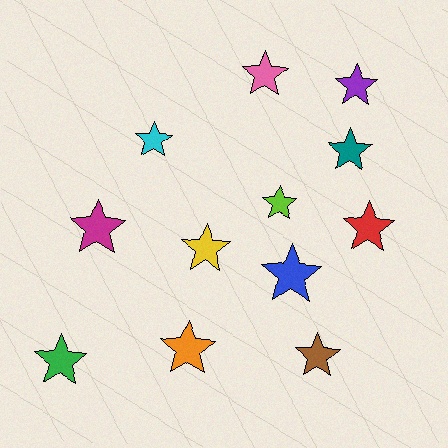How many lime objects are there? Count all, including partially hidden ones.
There is 1 lime object.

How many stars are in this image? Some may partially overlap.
There are 12 stars.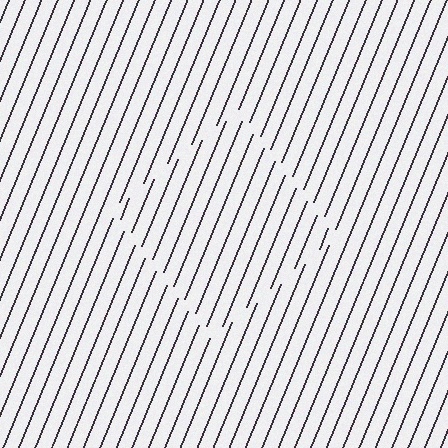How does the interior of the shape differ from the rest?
The interior of the shape contains the same grating, shifted by half a period — the contour is defined by the phase discontinuity where line-ends from the inner and outer gratings abut.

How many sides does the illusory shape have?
4 sides — the line-ends trace a square.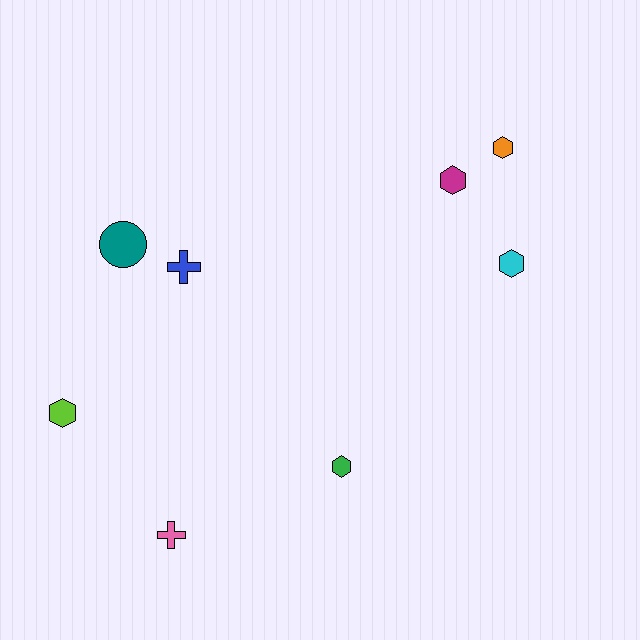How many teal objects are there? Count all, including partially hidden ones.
There is 1 teal object.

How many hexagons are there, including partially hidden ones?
There are 5 hexagons.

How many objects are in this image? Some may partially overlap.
There are 8 objects.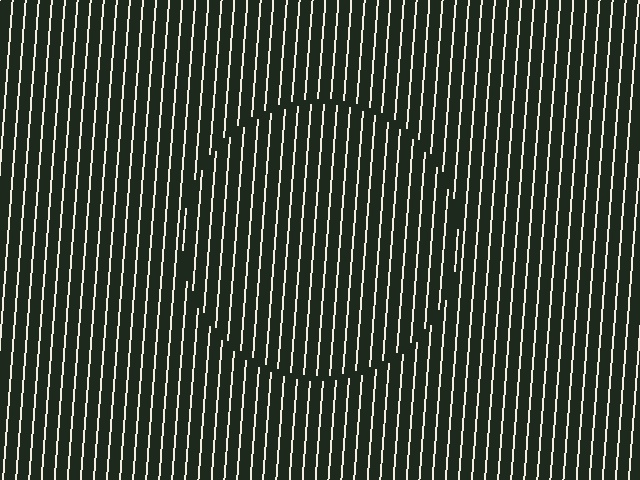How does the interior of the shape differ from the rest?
The interior of the shape contains the same grating, shifted by half a period — the contour is defined by the phase discontinuity where line-ends from the inner and outer gratings abut.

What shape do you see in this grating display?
An illusory circle. The interior of the shape contains the same grating, shifted by half a period — the contour is defined by the phase discontinuity where line-ends from the inner and outer gratings abut.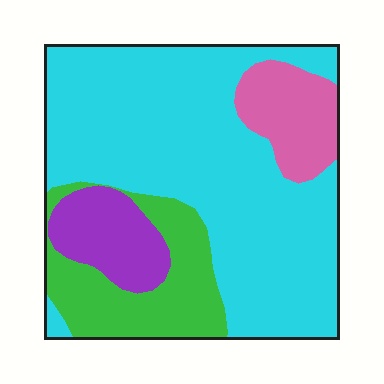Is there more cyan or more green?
Cyan.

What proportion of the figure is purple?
Purple takes up about one tenth (1/10) of the figure.